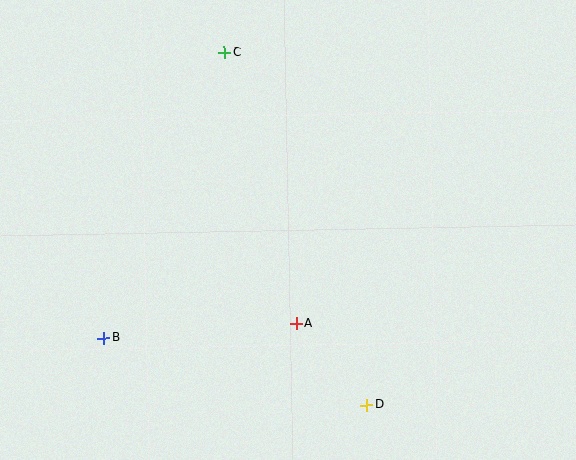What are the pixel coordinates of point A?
Point A is at (296, 323).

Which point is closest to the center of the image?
Point A at (296, 323) is closest to the center.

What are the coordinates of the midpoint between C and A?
The midpoint between C and A is at (260, 188).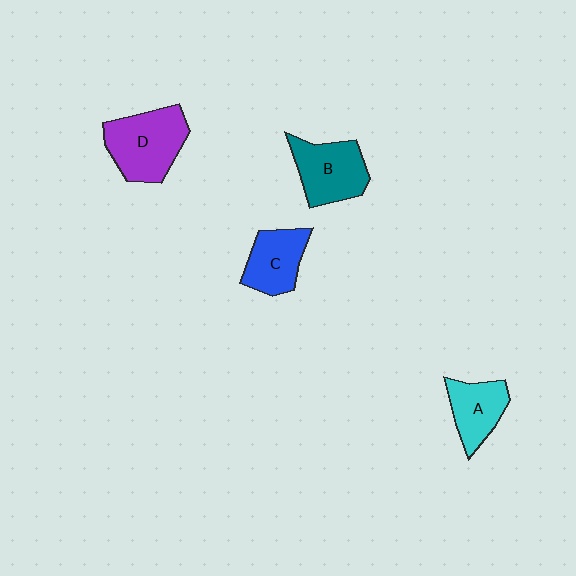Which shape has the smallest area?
Shape A (cyan).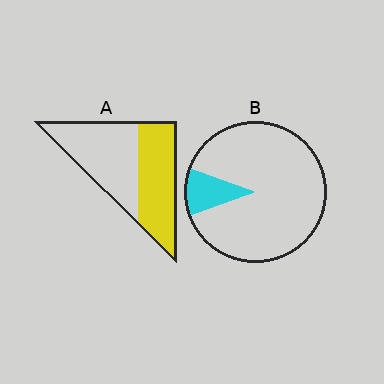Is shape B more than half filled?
No.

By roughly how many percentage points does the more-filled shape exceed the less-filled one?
By roughly 35 percentage points (A over B).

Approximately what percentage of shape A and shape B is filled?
A is approximately 45% and B is approximately 10%.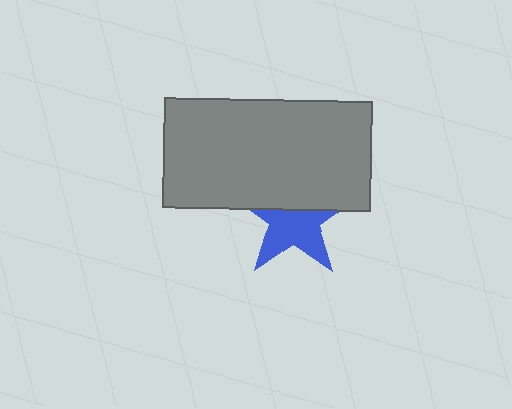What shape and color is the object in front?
The object in front is a gray rectangle.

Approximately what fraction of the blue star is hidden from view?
Roughly 43% of the blue star is hidden behind the gray rectangle.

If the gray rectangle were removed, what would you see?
You would see the complete blue star.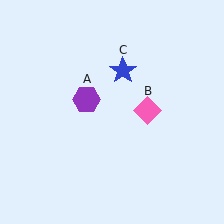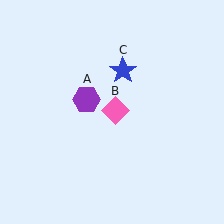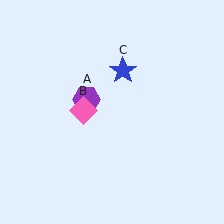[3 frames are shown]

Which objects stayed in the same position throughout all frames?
Purple hexagon (object A) and blue star (object C) remained stationary.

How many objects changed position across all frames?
1 object changed position: pink diamond (object B).